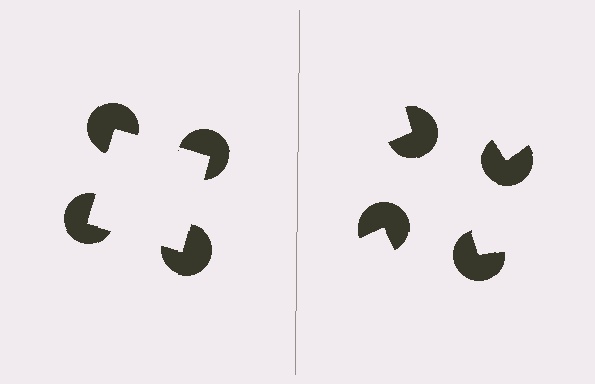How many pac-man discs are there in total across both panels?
8 — 4 on each side.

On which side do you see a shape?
An illusory square appears on the left side. On the right side the wedge cuts are rotated, so no coherent shape forms.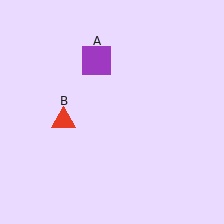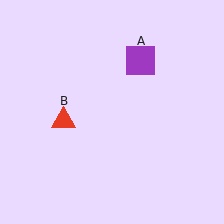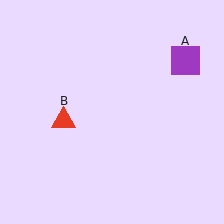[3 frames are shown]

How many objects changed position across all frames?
1 object changed position: purple square (object A).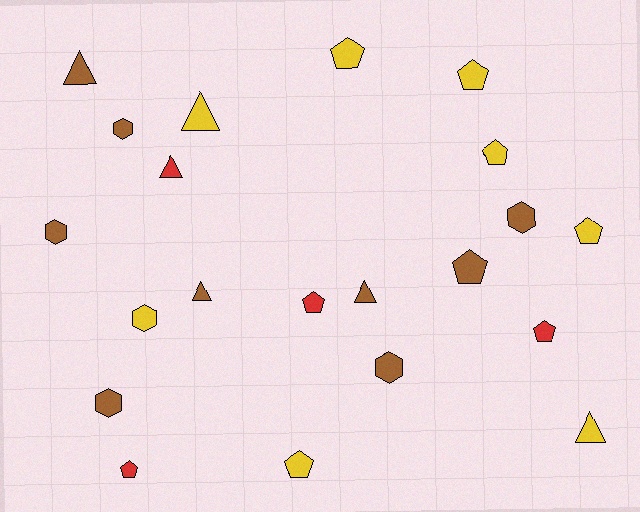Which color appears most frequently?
Brown, with 9 objects.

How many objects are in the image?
There are 21 objects.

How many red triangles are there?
There is 1 red triangle.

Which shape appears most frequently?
Pentagon, with 9 objects.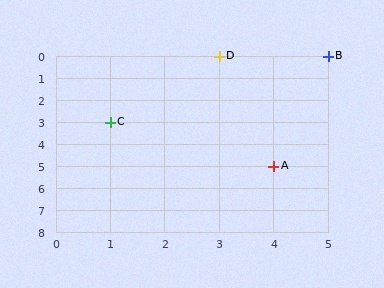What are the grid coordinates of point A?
Point A is at grid coordinates (4, 5).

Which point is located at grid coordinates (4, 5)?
Point A is at (4, 5).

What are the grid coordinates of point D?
Point D is at grid coordinates (3, 0).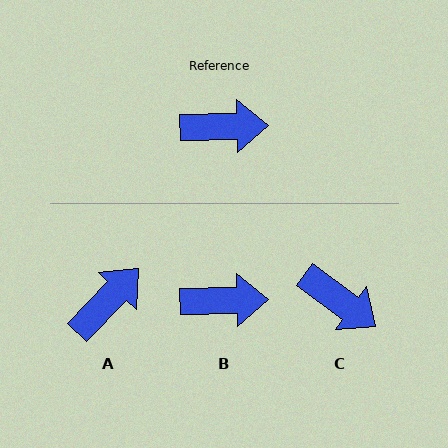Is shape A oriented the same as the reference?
No, it is off by about 45 degrees.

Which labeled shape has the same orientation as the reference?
B.